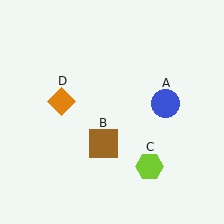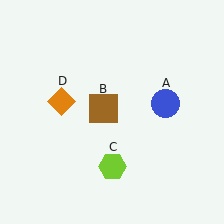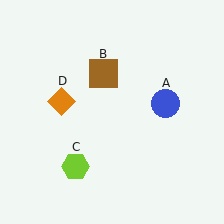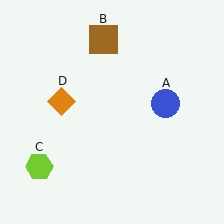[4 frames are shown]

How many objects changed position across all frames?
2 objects changed position: brown square (object B), lime hexagon (object C).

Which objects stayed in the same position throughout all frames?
Blue circle (object A) and orange diamond (object D) remained stationary.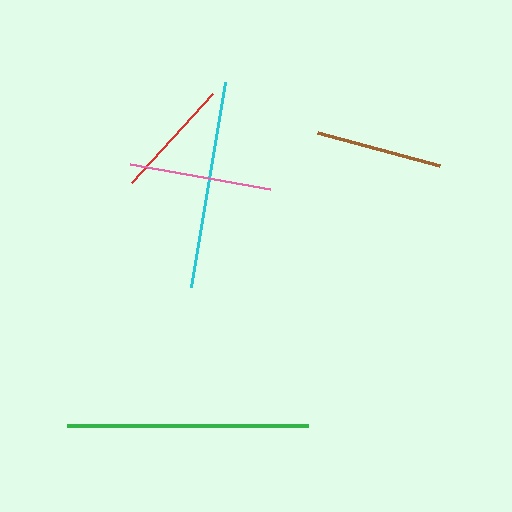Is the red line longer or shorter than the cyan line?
The cyan line is longer than the red line.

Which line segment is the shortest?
The red line is the shortest at approximately 121 pixels.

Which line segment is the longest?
The green line is the longest at approximately 241 pixels.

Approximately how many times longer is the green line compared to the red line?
The green line is approximately 2.0 times the length of the red line.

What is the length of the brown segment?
The brown segment is approximately 127 pixels long.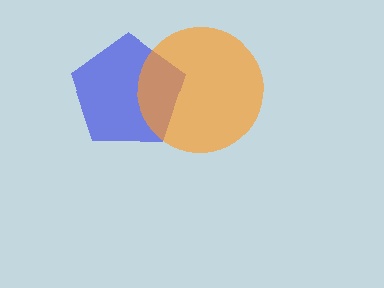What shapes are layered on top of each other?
The layered shapes are: a blue pentagon, an orange circle.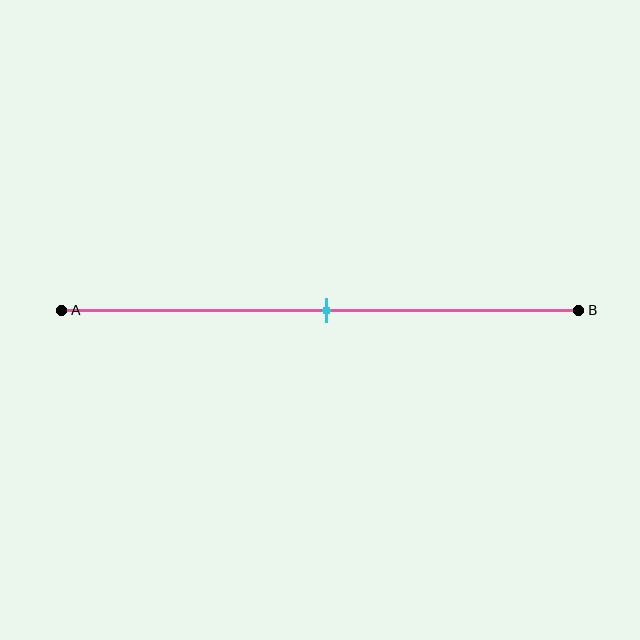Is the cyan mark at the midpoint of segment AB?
Yes, the mark is approximately at the midpoint.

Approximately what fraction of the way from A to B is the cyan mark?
The cyan mark is approximately 50% of the way from A to B.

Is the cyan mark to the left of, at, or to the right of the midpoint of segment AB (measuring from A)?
The cyan mark is approximately at the midpoint of segment AB.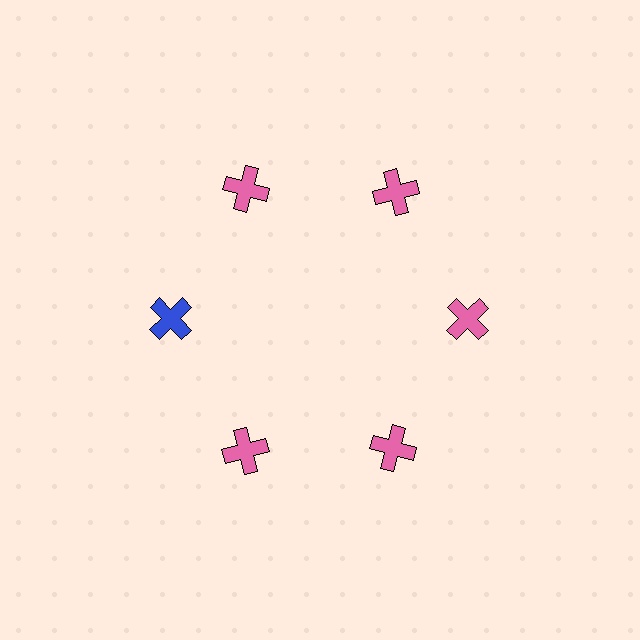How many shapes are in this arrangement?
There are 6 shapes arranged in a ring pattern.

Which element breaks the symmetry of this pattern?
The blue cross at roughly the 9 o'clock position breaks the symmetry. All other shapes are pink crosses.